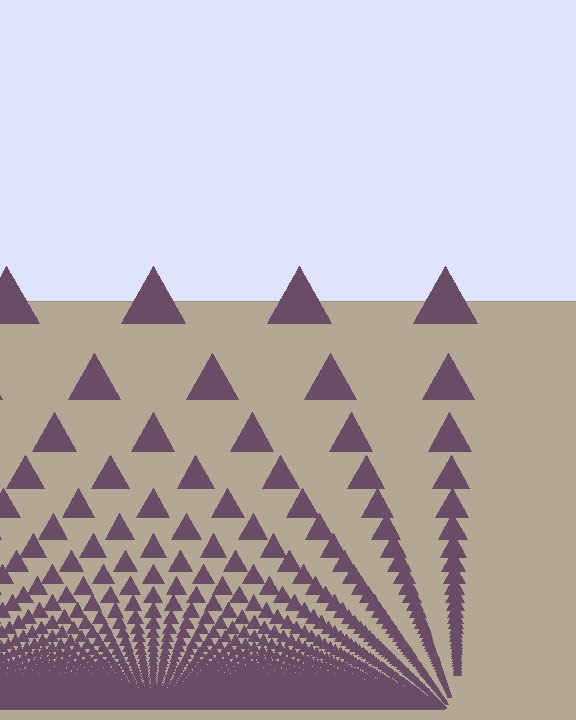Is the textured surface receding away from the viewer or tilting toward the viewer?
The surface appears to tilt toward the viewer. Texture elements get larger and sparser toward the top.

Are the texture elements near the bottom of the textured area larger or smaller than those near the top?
Smaller. The gradient is inverted — elements near the bottom are smaller and denser.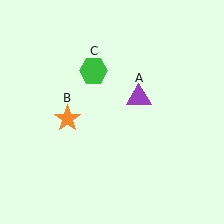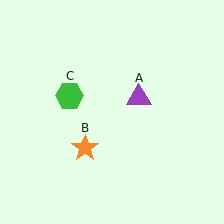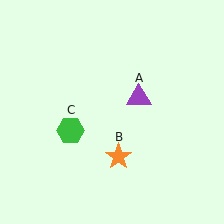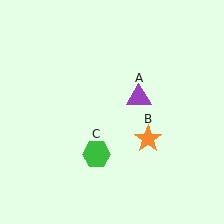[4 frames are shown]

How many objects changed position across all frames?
2 objects changed position: orange star (object B), green hexagon (object C).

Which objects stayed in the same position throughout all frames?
Purple triangle (object A) remained stationary.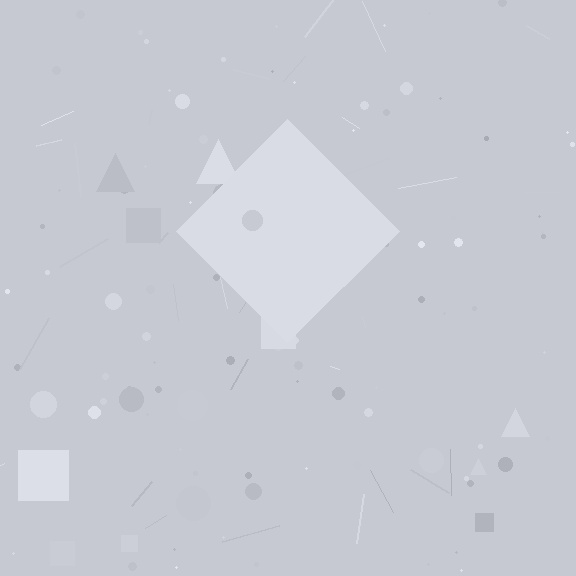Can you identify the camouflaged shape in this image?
The camouflaged shape is a diamond.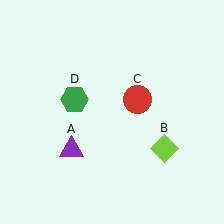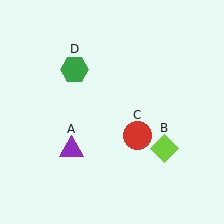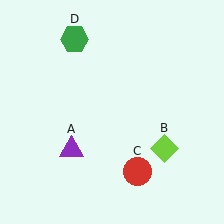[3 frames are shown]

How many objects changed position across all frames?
2 objects changed position: red circle (object C), green hexagon (object D).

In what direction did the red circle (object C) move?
The red circle (object C) moved down.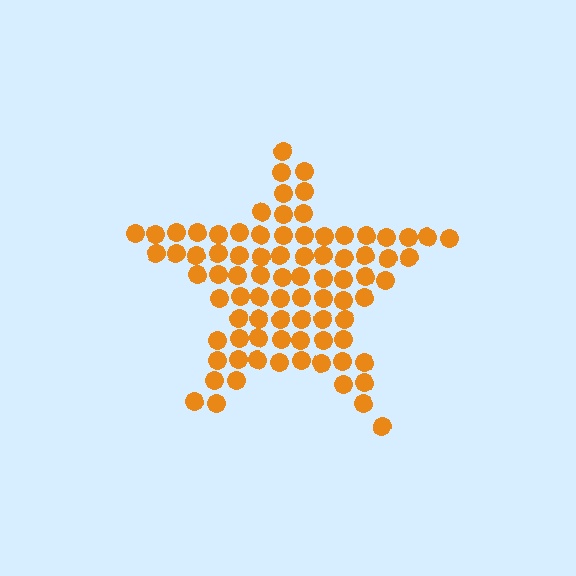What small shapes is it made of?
It is made of small circles.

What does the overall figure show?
The overall figure shows a star.